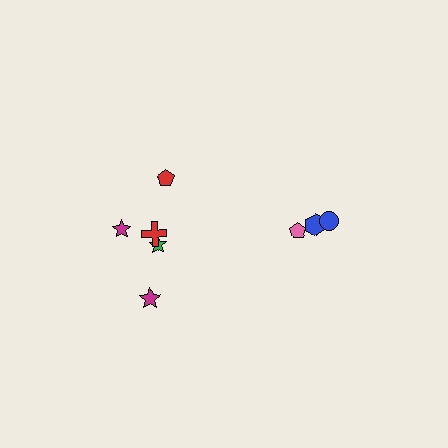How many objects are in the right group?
There are 3 objects.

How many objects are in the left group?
There are 5 objects.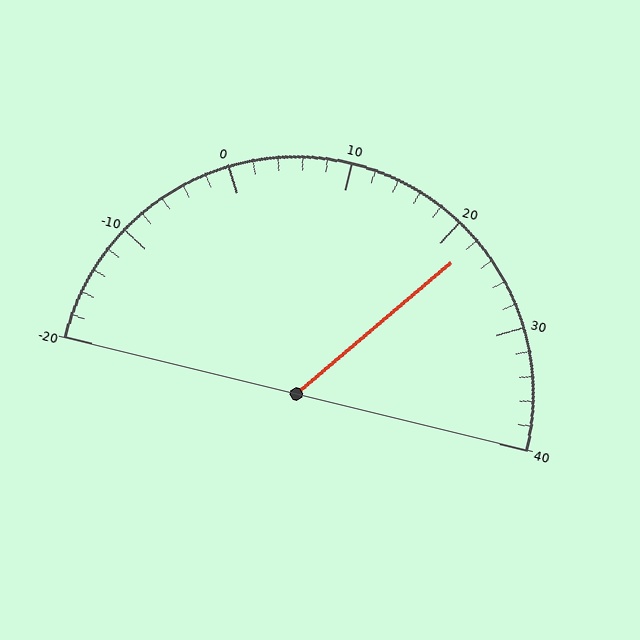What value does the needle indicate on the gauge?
The needle indicates approximately 22.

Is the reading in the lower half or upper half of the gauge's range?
The reading is in the upper half of the range (-20 to 40).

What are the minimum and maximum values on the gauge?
The gauge ranges from -20 to 40.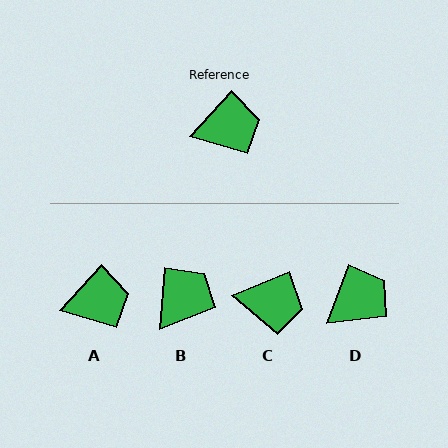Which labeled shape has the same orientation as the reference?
A.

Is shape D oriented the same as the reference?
No, it is off by about 22 degrees.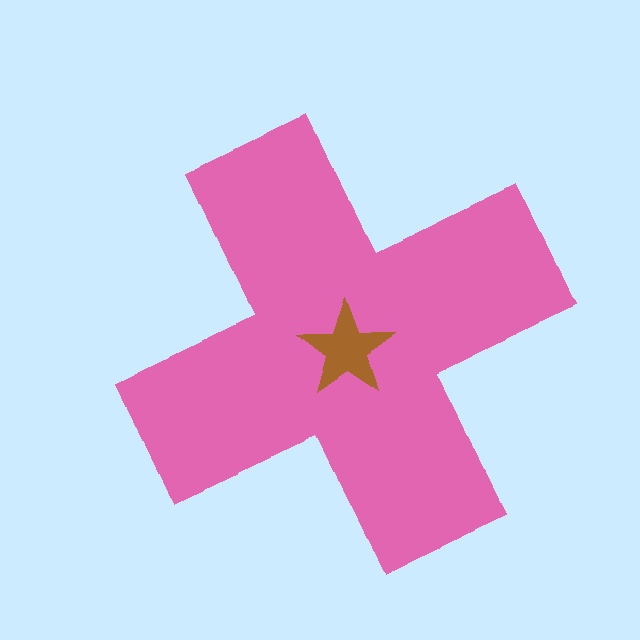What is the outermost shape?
The pink cross.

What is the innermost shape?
The brown star.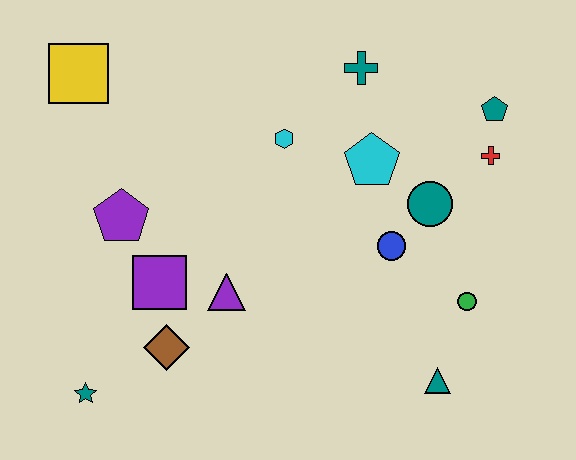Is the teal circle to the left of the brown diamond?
No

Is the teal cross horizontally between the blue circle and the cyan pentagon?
No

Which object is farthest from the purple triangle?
The teal pentagon is farthest from the purple triangle.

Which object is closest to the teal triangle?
The green circle is closest to the teal triangle.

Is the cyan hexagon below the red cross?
No